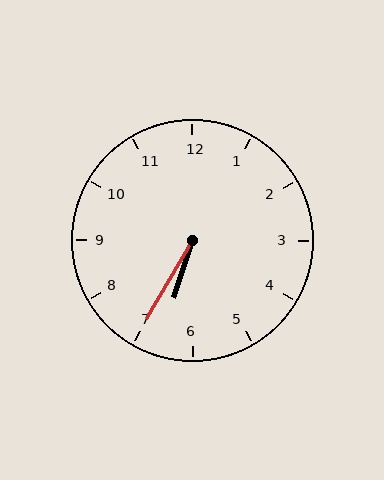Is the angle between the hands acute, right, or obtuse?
It is acute.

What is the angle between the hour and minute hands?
Approximately 12 degrees.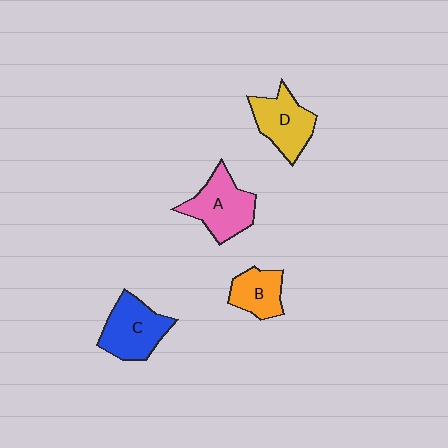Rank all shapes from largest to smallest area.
From largest to smallest: A (pink), C (blue), D (yellow), B (orange).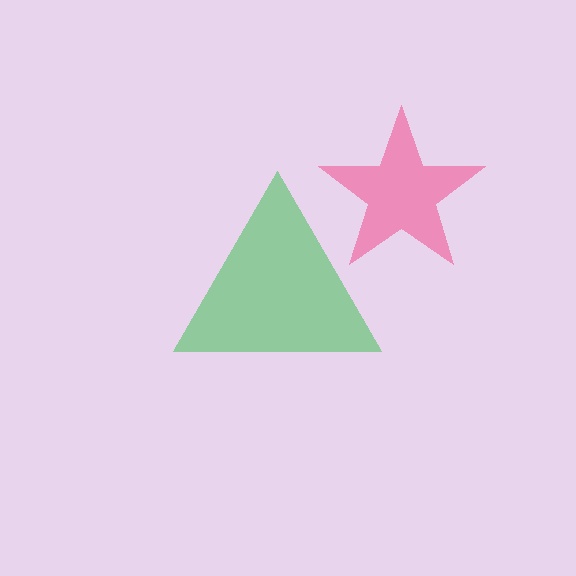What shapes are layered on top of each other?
The layered shapes are: a green triangle, a pink star.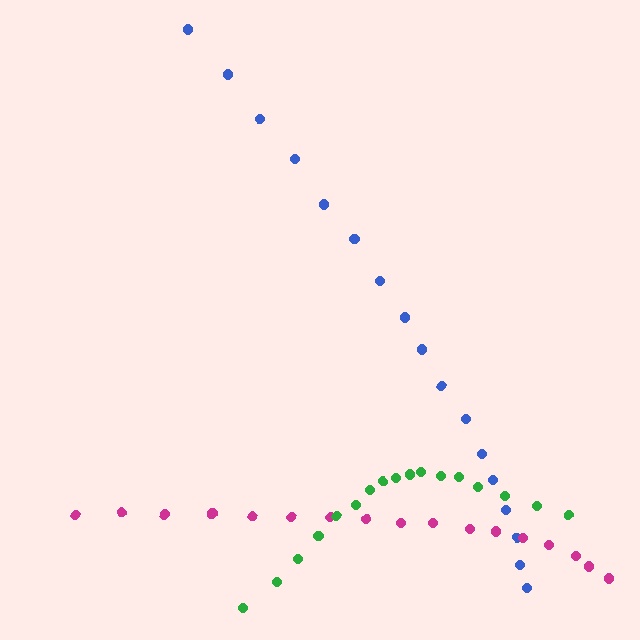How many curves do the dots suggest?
There are 3 distinct paths.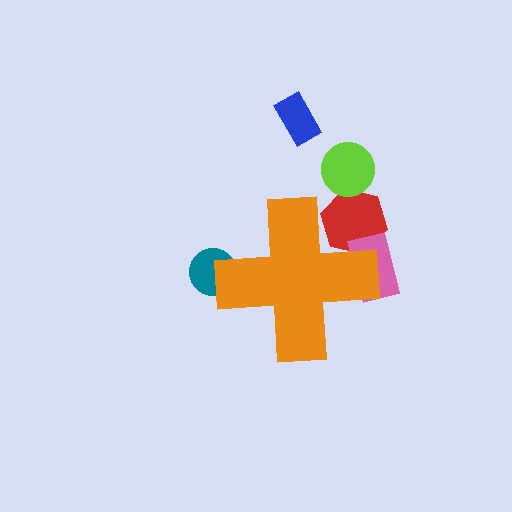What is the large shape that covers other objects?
An orange cross.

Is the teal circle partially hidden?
Yes, the teal circle is partially hidden behind the orange cross.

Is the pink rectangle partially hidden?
Yes, the pink rectangle is partially hidden behind the orange cross.